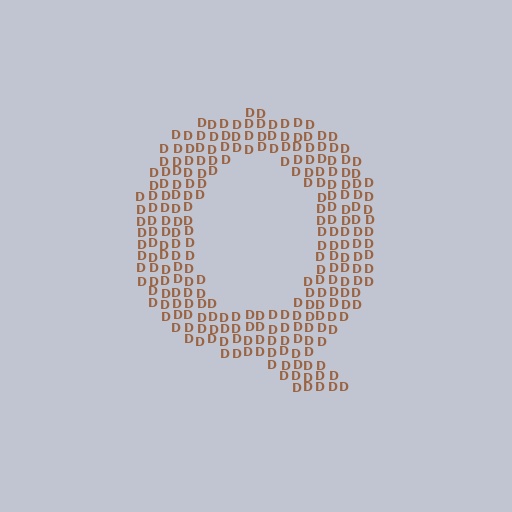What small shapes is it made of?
It is made of small letter D's.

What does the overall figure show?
The overall figure shows the letter Q.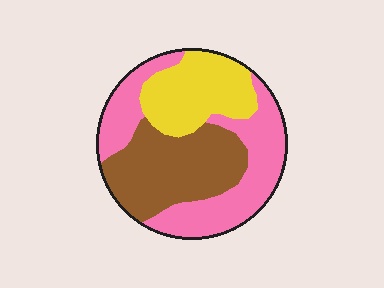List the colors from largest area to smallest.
From largest to smallest: pink, brown, yellow.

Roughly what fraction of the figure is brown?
Brown covers about 35% of the figure.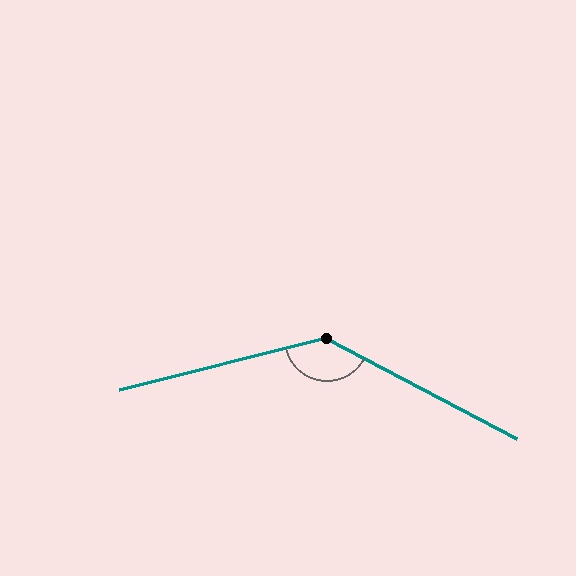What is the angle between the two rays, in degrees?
Approximately 138 degrees.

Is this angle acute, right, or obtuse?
It is obtuse.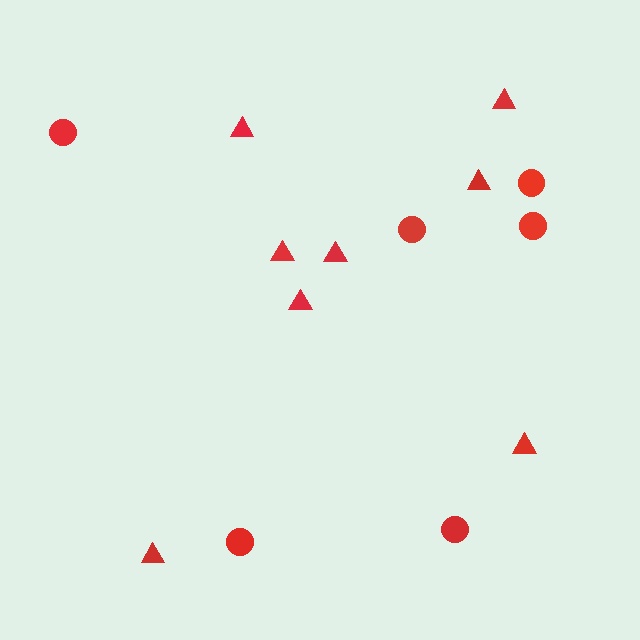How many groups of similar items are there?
There are 2 groups: one group of triangles (8) and one group of circles (6).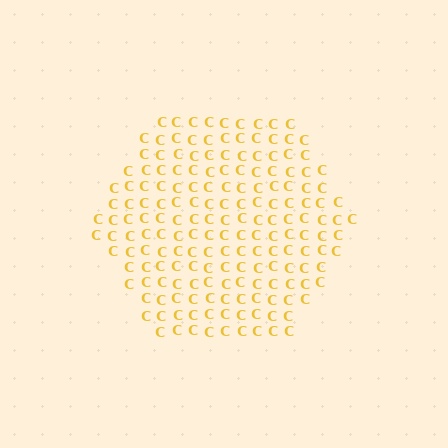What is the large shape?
The large shape is a hexagon.